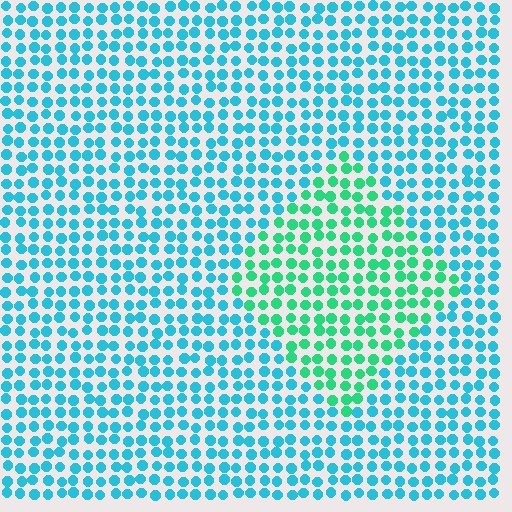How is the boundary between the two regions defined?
The boundary is defined purely by a slight shift in hue (about 39 degrees). Spacing, size, and orientation are identical on both sides.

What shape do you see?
I see a diamond.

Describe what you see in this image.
The image is filled with small cyan elements in a uniform arrangement. A diamond-shaped region is visible where the elements are tinted to a slightly different hue, forming a subtle color boundary.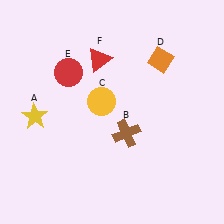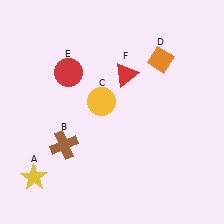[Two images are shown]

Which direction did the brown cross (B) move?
The brown cross (B) moved left.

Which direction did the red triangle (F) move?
The red triangle (F) moved right.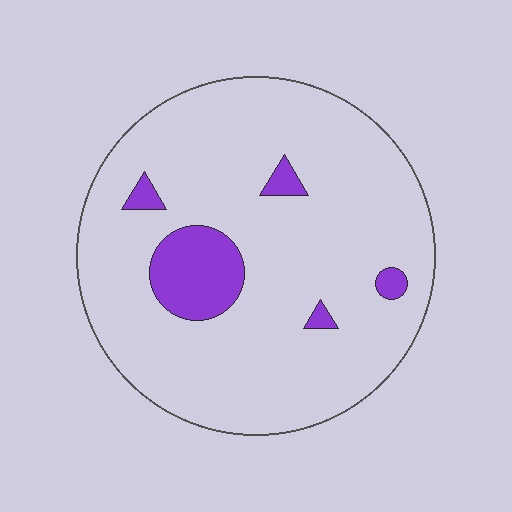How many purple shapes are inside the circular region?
5.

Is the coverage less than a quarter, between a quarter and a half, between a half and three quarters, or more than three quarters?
Less than a quarter.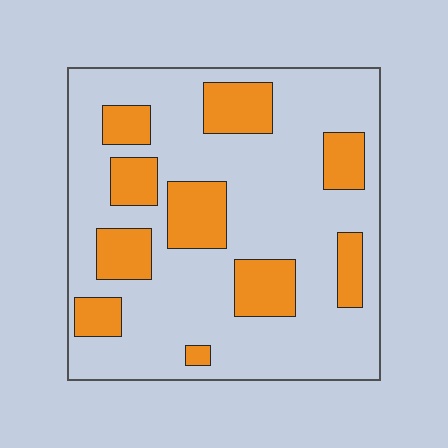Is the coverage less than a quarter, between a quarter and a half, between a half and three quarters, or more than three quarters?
Between a quarter and a half.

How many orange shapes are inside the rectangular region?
10.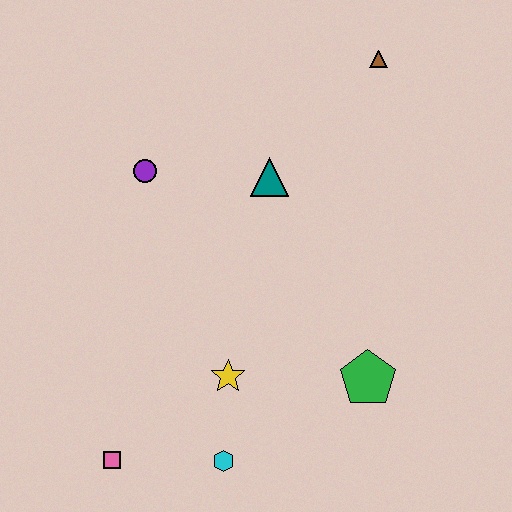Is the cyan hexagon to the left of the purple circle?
No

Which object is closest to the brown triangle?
The teal triangle is closest to the brown triangle.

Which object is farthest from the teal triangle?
The pink square is farthest from the teal triangle.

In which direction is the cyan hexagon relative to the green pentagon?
The cyan hexagon is to the left of the green pentagon.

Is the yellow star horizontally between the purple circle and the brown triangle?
Yes